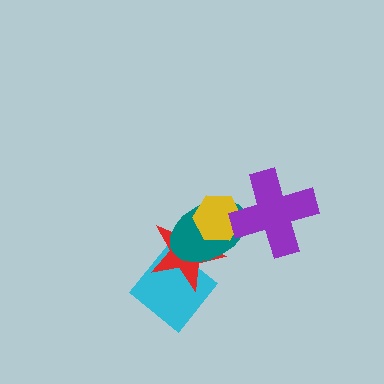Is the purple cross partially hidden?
No, no other shape covers it.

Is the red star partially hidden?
Yes, it is partially covered by another shape.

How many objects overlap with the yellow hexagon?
3 objects overlap with the yellow hexagon.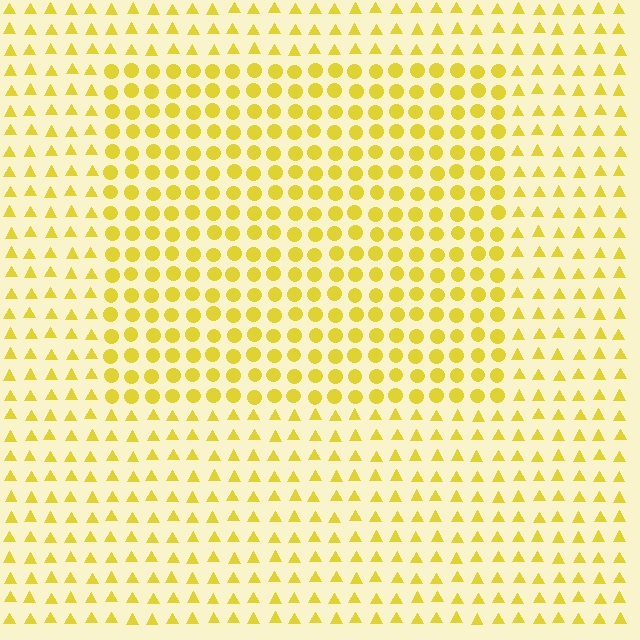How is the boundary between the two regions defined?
The boundary is defined by a change in element shape: circles inside vs. triangles outside. All elements share the same color and spacing.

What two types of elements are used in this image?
The image uses circles inside the rectangle region and triangles outside it.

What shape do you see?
I see a rectangle.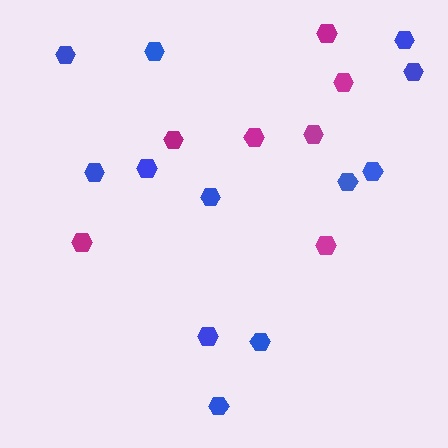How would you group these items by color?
There are 2 groups: one group of blue hexagons (12) and one group of magenta hexagons (7).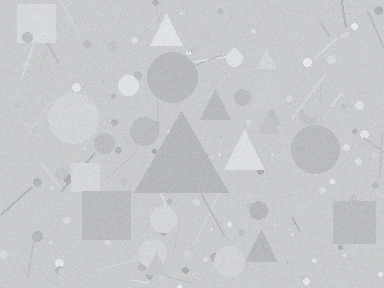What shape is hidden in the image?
A triangle is hidden in the image.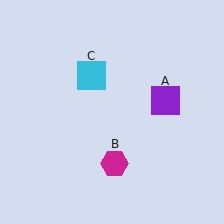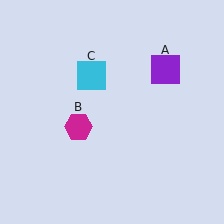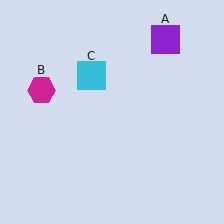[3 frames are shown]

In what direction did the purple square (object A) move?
The purple square (object A) moved up.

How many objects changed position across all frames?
2 objects changed position: purple square (object A), magenta hexagon (object B).